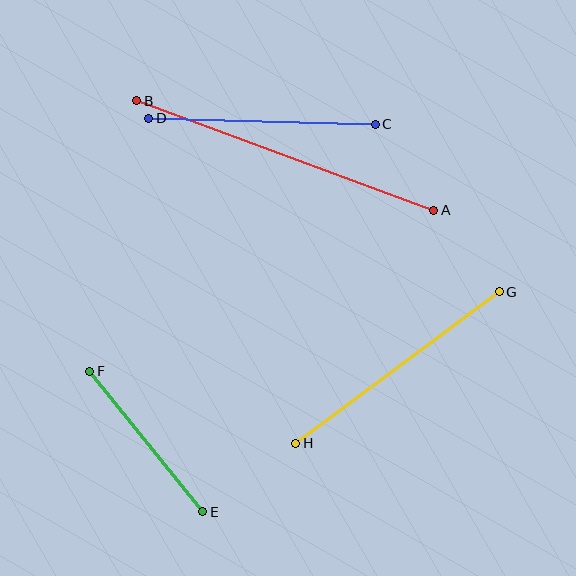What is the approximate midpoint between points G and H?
The midpoint is at approximately (397, 368) pixels.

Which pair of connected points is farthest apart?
Points A and B are farthest apart.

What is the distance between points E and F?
The distance is approximately 181 pixels.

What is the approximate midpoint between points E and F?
The midpoint is at approximately (146, 442) pixels.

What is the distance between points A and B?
The distance is approximately 316 pixels.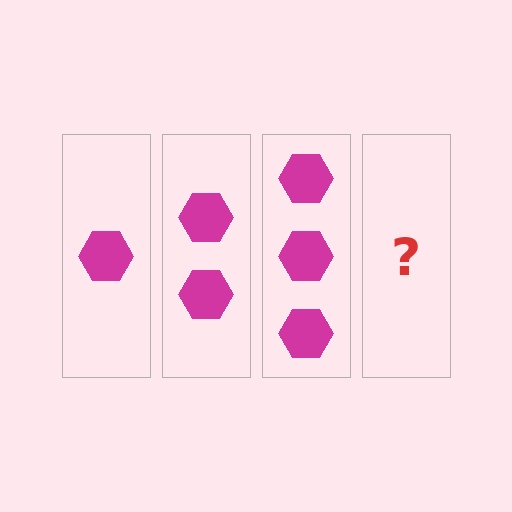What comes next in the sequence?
The next element should be 4 hexagons.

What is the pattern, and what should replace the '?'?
The pattern is that each step adds one more hexagon. The '?' should be 4 hexagons.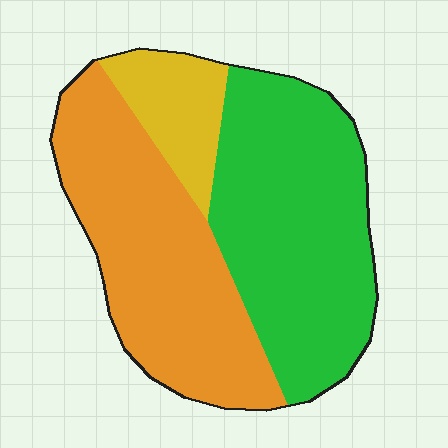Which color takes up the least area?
Yellow, at roughly 10%.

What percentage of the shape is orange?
Orange covers 42% of the shape.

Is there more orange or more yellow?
Orange.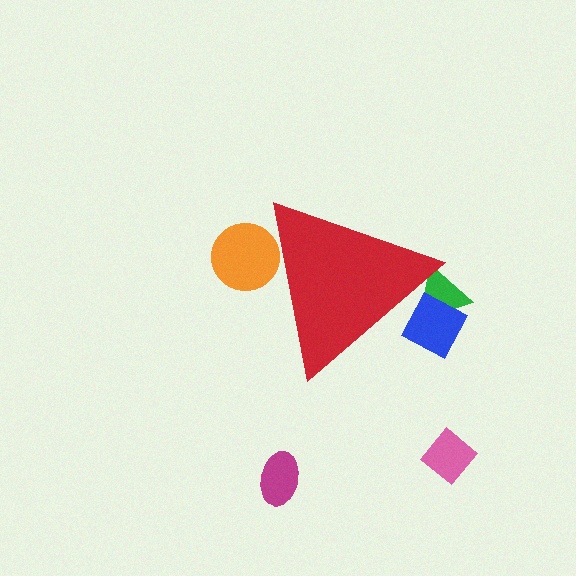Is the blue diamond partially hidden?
Yes, the blue diamond is partially hidden behind the red triangle.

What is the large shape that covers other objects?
A red triangle.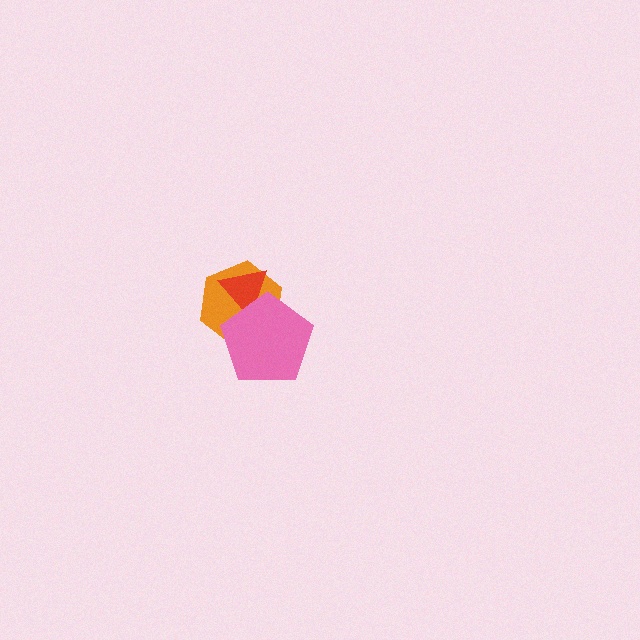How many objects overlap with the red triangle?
2 objects overlap with the red triangle.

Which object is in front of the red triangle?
The pink pentagon is in front of the red triangle.